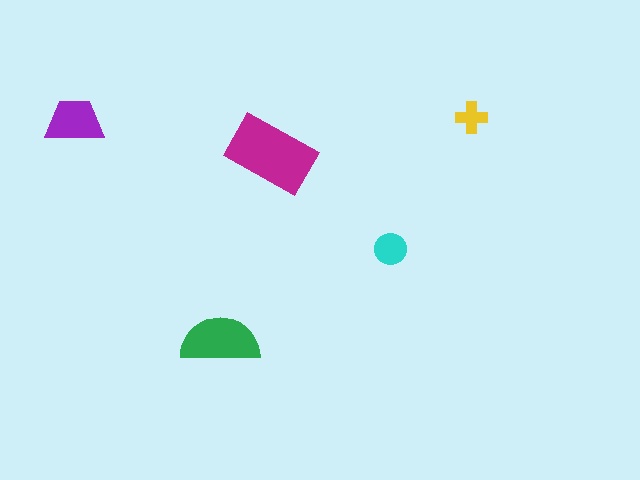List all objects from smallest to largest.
The yellow cross, the cyan circle, the purple trapezoid, the green semicircle, the magenta rectangle.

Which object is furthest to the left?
The purple trapezoid is leftmost.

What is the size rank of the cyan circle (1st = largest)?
4th.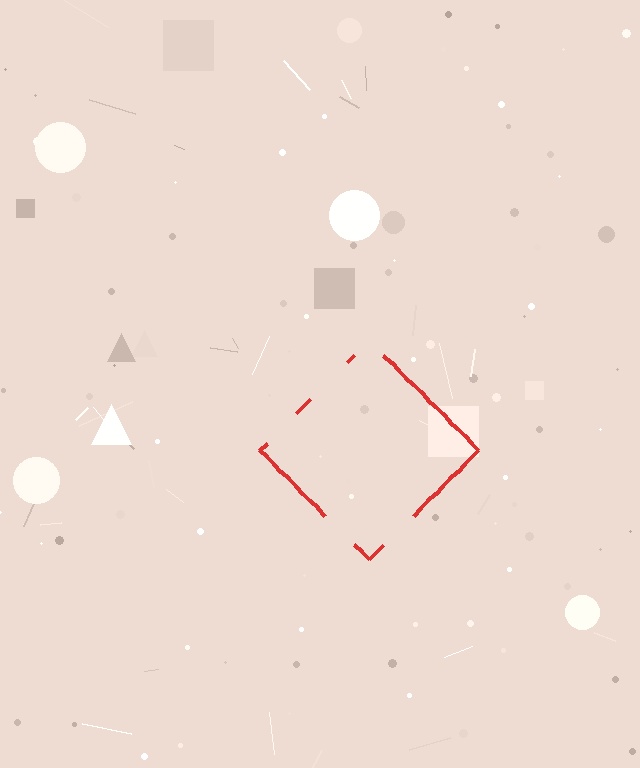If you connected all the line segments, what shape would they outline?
They would outline a diamond.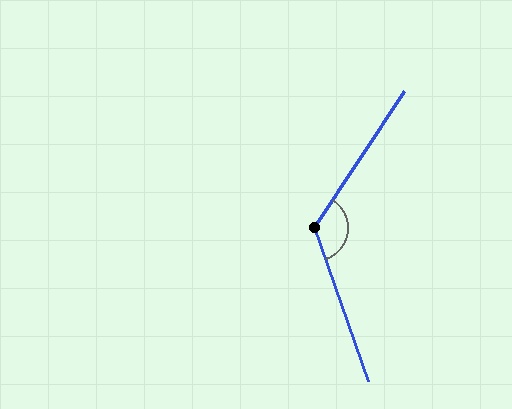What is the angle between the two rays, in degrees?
Approximately 128 degrees.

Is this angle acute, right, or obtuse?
It is obtuse.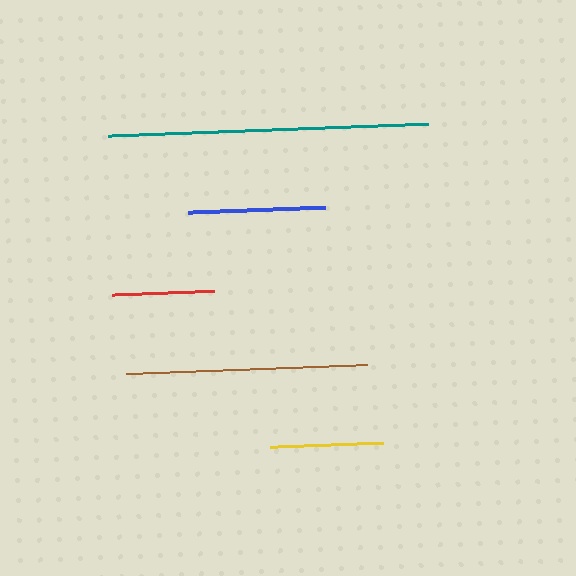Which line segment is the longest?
The teal line is the longest at approximately 320 pixels.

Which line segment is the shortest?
The red line is the shortest at approximately 102 pixels.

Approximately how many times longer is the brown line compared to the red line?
The brown line is approximately 2.4 times the length of the red line.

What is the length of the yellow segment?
The yellow segment is approximately 113 pixels long.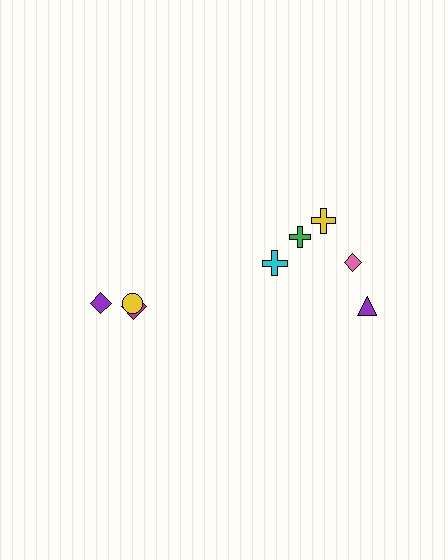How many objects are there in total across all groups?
There are 8 objects.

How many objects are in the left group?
There are 3 objects.